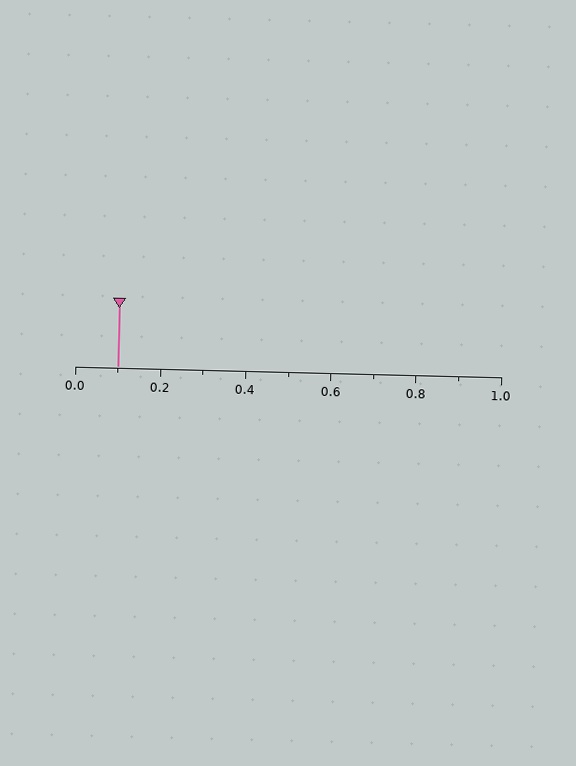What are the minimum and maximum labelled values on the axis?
The axis runs from 0.0 to 1.0.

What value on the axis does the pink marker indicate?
The marker indicates approximately 0.1.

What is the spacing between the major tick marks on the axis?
The major ticks are spaced 0.2 apart.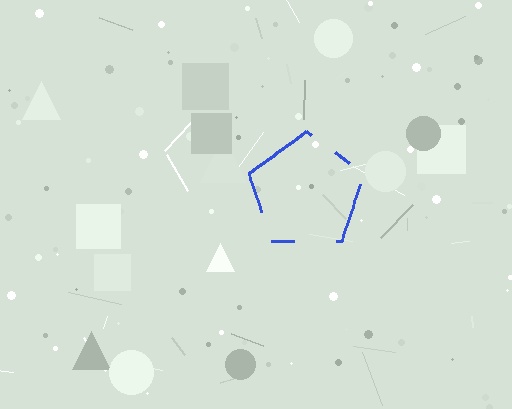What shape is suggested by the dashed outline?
The dashed outline suggests a pentagon.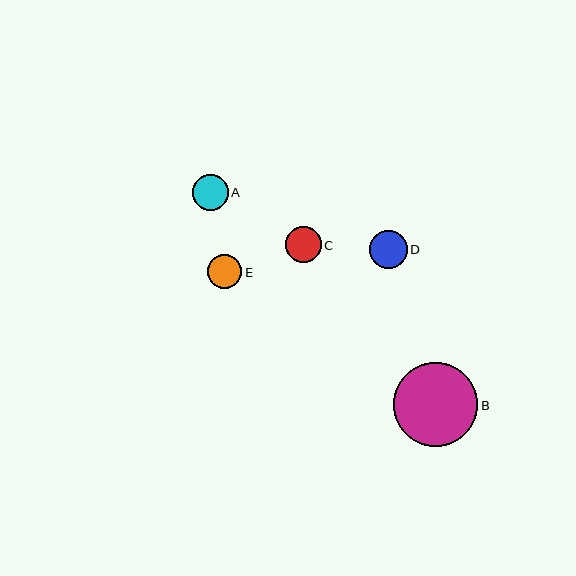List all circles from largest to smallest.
From largest to smallest: B, D, C, A, E.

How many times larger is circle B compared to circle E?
Circle B is approximately 2.5 times the size of circle E.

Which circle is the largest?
Circle B is the largest with a size of approximately 84 pixels.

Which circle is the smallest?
Circle E is the smallest with a size of approximately 34 pixels.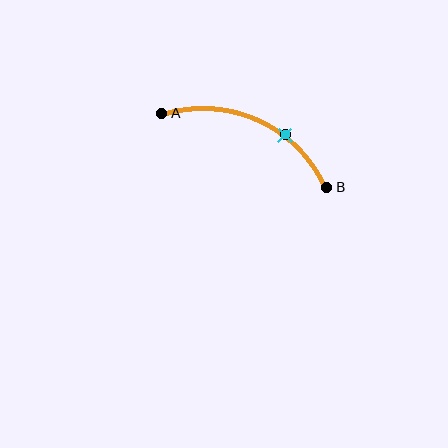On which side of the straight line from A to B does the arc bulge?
The arc bulges above the straight line connecting A and B.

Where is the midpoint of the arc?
The arc midpoint is the point on the curve farthest from the straight line joining A and B. It sits above that line.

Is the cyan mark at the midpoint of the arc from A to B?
No. The cyan mark lies on the arc but is closer to endpoint B. The arc midpoint would be at the point on the curve equidistant along the arc from both A and B.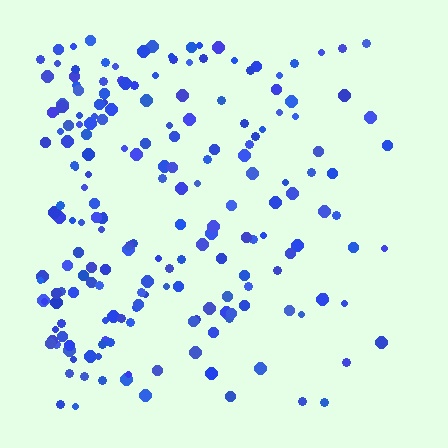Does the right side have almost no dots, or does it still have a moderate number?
Still a moderate number, just noticeably fewer than the left.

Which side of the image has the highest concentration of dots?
The left.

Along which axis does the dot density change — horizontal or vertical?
Horizontal.